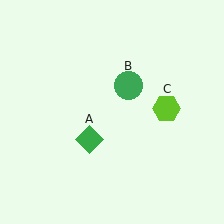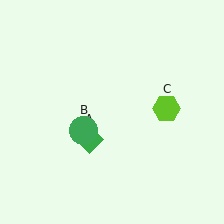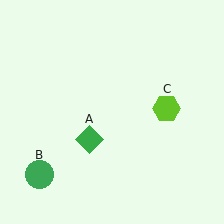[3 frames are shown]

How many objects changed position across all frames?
1 object changed position: green circle (object B).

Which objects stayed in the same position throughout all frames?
Green diamond (object A) and lime hexagon (object C) remained stationary.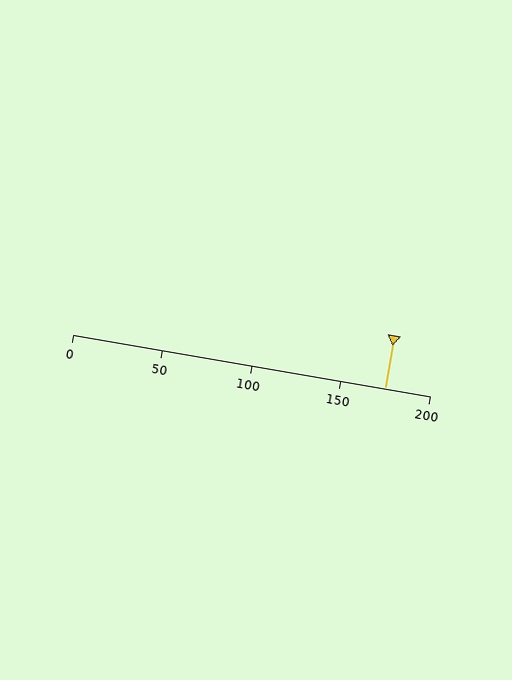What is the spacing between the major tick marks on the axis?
The major ticks are spaced 50 apart.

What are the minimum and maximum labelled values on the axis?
The axis runs from 0 to 200.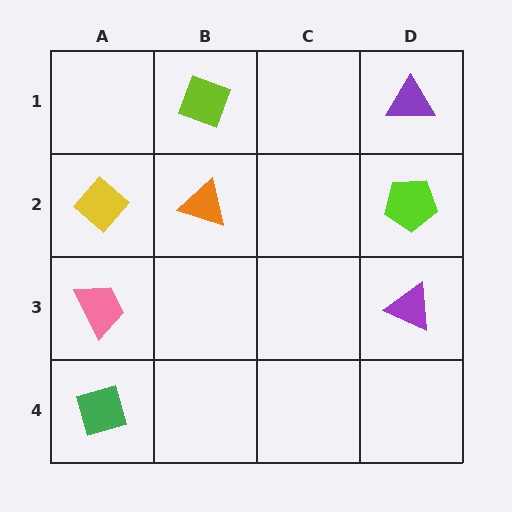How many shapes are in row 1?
2 shapes.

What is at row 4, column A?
A green square.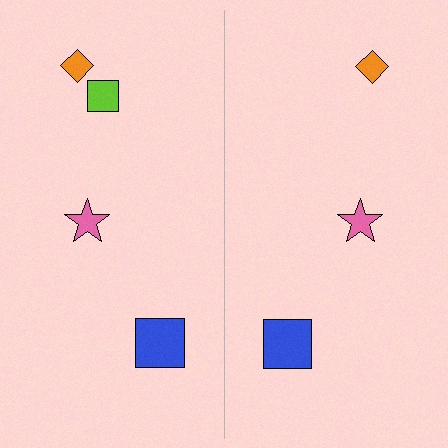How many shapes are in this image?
There are 7 shapes in this image.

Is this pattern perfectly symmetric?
No, the pattern is not perfectly symmetric. A lime square is missing from the right side.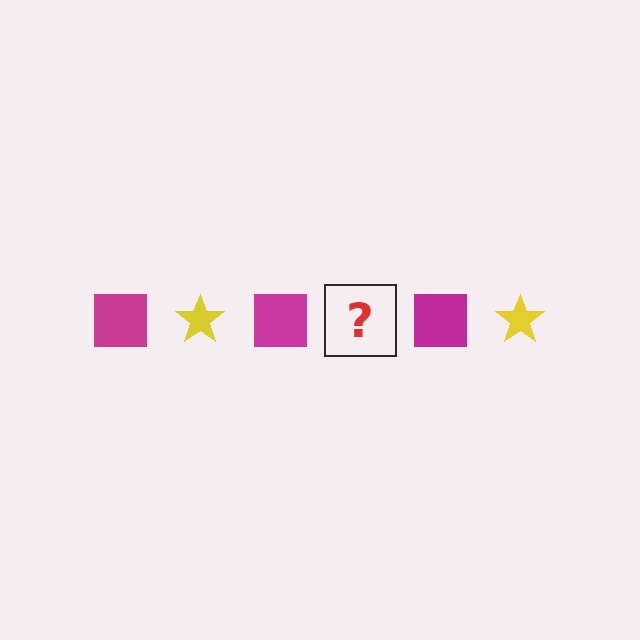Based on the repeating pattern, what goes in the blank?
The blank should be a yellow star.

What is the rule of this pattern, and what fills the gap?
The rule is that the pattern alternates between magenta square and yellow star. The gap should be filled with a yellow star.